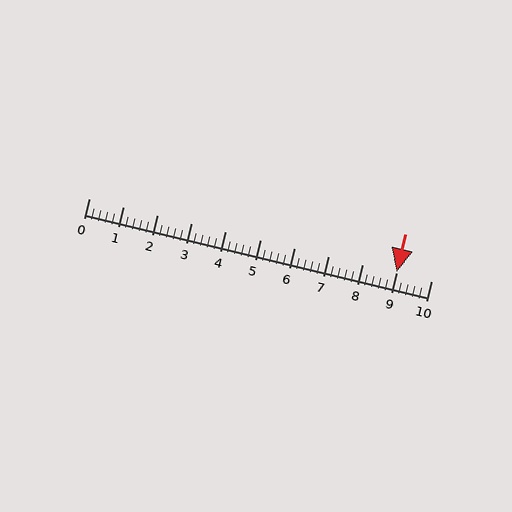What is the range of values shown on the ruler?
The ruler shows values from 0 to 10.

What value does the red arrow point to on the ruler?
The red arrow points to approximately 9.0.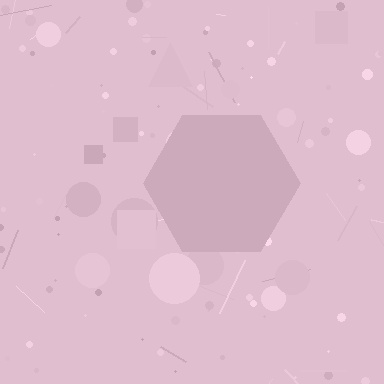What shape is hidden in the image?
A hexagon is hidden in the image.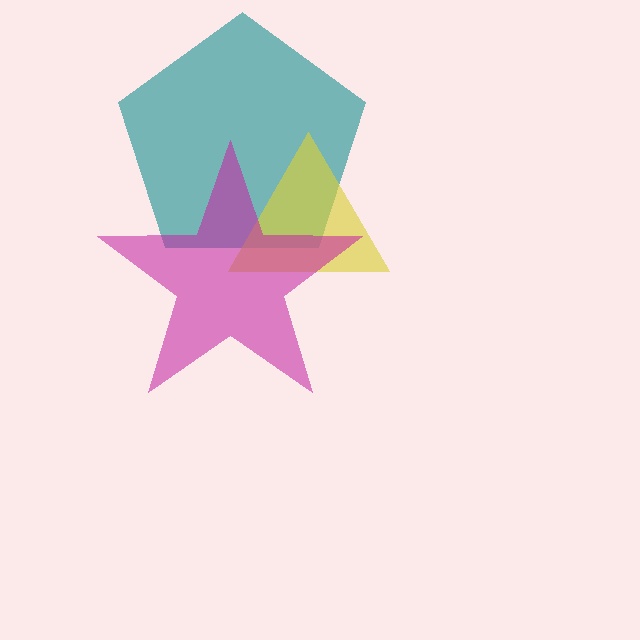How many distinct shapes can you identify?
There are 3 distinct shapes: a teal pentagon, a yellow triangle, a magenta star.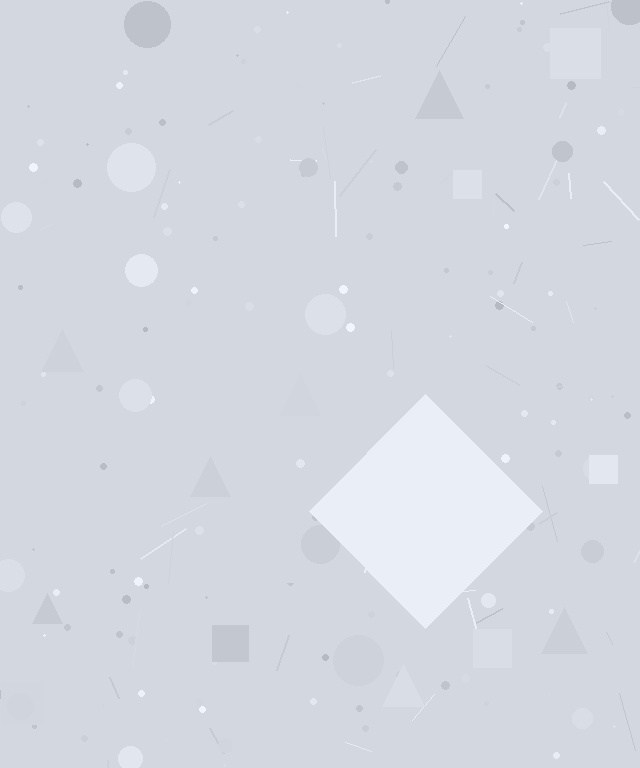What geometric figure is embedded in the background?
A diamond is embedded in the background.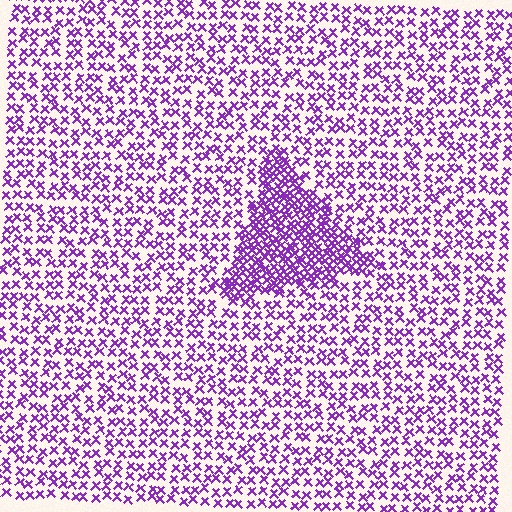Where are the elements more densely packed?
The elements are more densely packed inside the triangle boundary.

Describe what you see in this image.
The image contains small purple elements arranged at two different densities. A triangle-shaped region is visible where the elements are more densely packed than the surrounding area.